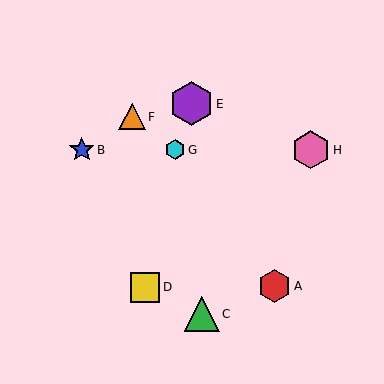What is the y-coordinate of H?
Object H is at y≈150.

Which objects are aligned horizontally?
Objects B, G, H are aligned horizontally.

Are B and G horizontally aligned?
Yes, both are at y≈150.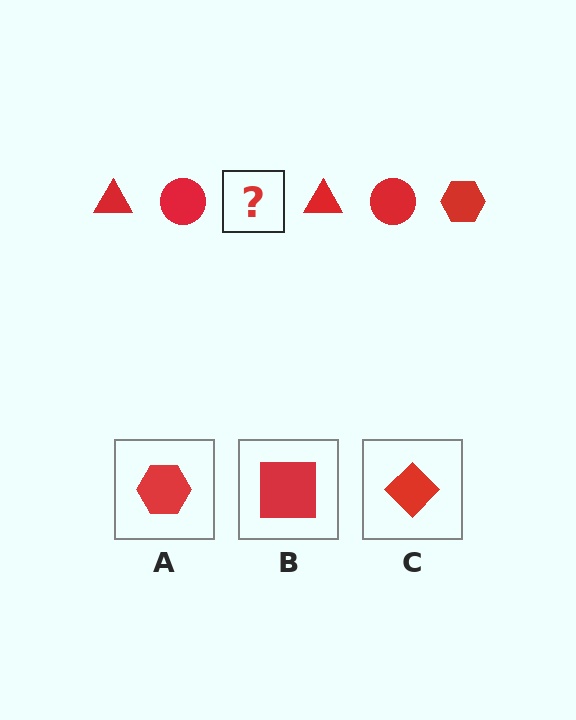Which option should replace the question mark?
Option A.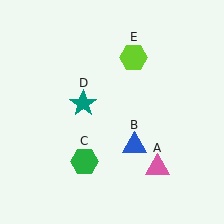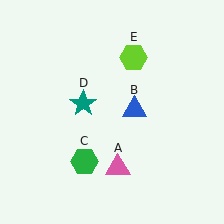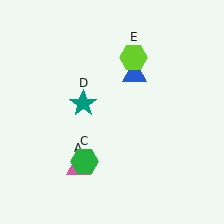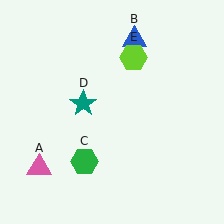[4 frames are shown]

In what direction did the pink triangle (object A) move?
The pink triangle (object A) moved left.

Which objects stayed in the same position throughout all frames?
Green hexagon (object C) and teal star (object D) and lime hexagon (object E) remained stationary.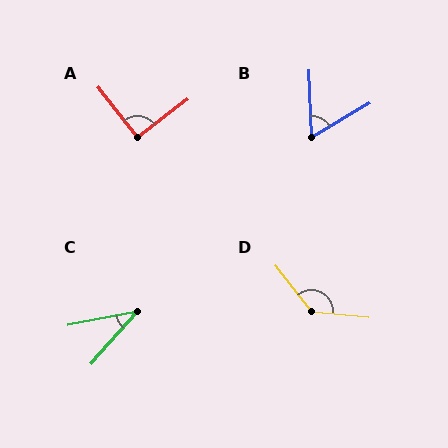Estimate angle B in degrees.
Approximately 61 degrees.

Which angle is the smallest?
C, at approximately 38 degrees.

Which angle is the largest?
D, at approximately 133 degrees.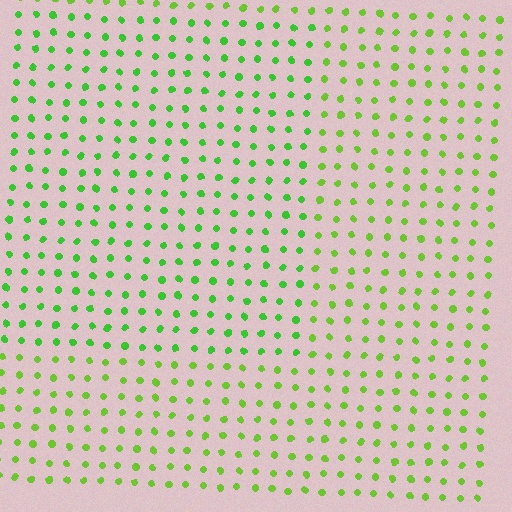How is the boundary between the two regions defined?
The boundary is defined purely by a slight shift in hue (about 21 degrees). Spacing, size, and orientation are identical on both sides.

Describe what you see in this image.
The image is filled with small lime elements in a uniform arrangement. A rectangle-shaped region is visible where the elements are tinted to a slightly different hue, forming a subtle color boundary.